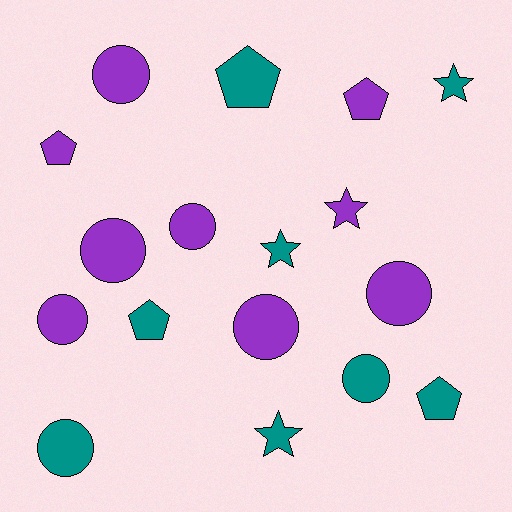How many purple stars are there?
There is 1 purple star.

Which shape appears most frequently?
Circle, with 8 objects.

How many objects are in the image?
There are 17 objects.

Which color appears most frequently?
Purple, with 9 objects.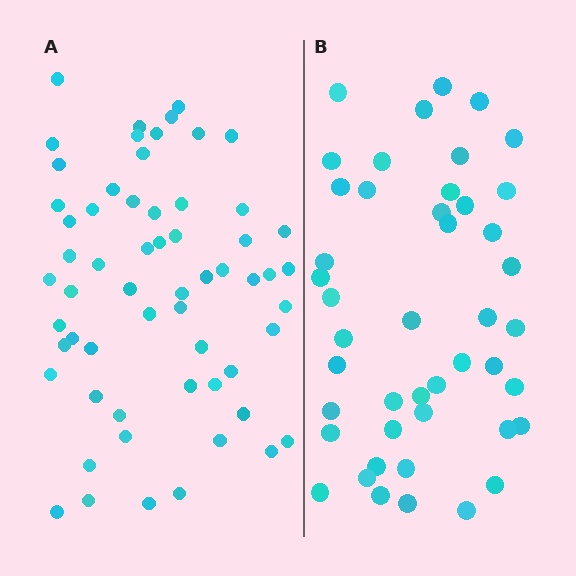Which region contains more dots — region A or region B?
Region A (the left region) has more dots.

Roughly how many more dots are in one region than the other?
Region A has approximately 15 more dots than region B.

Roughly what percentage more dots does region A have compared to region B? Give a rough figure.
About 35% more.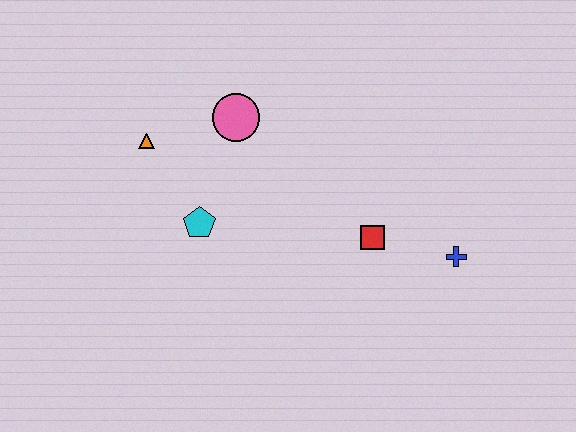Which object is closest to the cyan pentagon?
The orange triangle is closest to the cyan pentagon.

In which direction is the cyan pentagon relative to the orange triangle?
The cyan pentagon is below the orange triangle.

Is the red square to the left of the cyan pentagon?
No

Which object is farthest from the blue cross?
The orange triangle is farthest from the blue cross.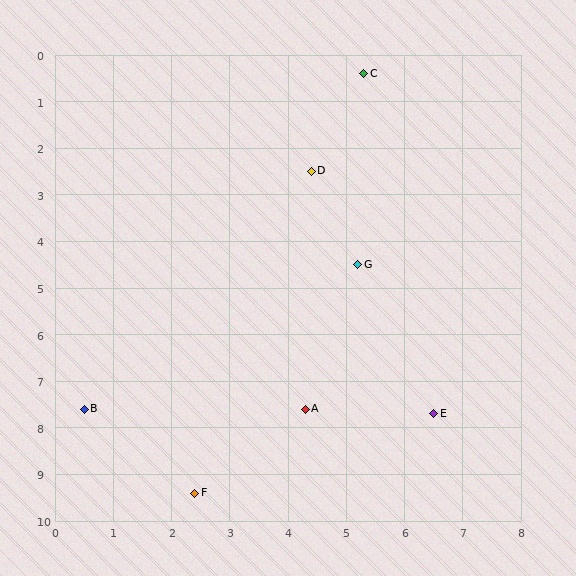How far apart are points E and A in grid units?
Points E and A are about 2.2 grid units apart.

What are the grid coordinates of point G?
Point G is at approximately (5.2, 4.5).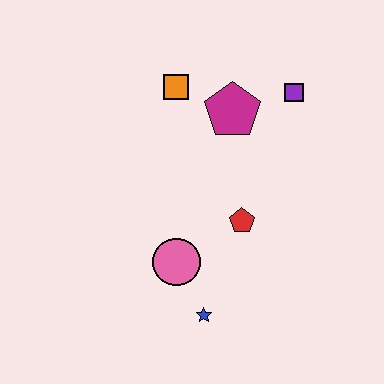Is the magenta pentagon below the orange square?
Yes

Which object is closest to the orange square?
The magenta pentagon is closest to the orange square.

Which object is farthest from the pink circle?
The purple square is farthest from the pink circle.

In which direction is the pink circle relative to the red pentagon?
The pink circle is to the left of the red pentagon.